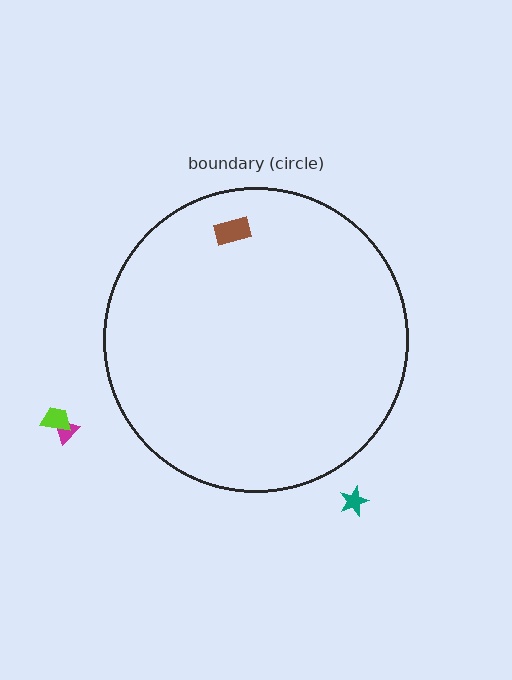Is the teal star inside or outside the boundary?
Outside.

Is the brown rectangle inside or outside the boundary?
Inside.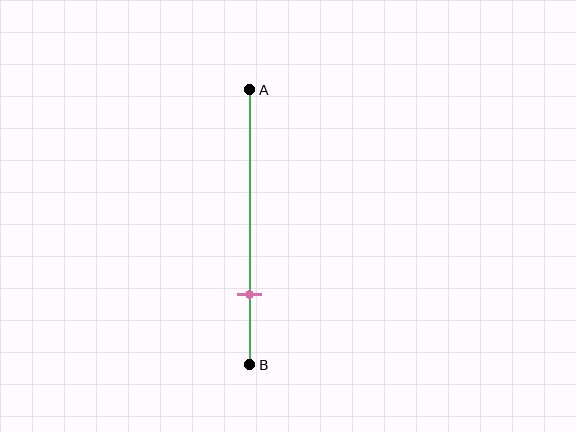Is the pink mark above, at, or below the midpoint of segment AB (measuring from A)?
The pink mark is below the midpoint of segment AB.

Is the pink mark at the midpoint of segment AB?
No, the mark is at about 75% from A, not at the 50% midpoint.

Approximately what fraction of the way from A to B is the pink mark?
The pink mark is approximately 75% of the way from A to B.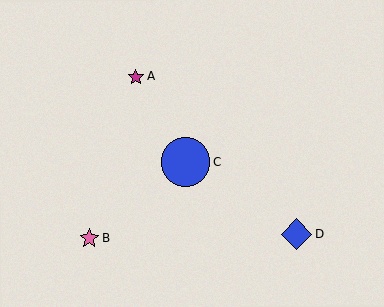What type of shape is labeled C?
Shape C is a blue circle.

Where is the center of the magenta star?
The center of the magenta star is at (136, 77).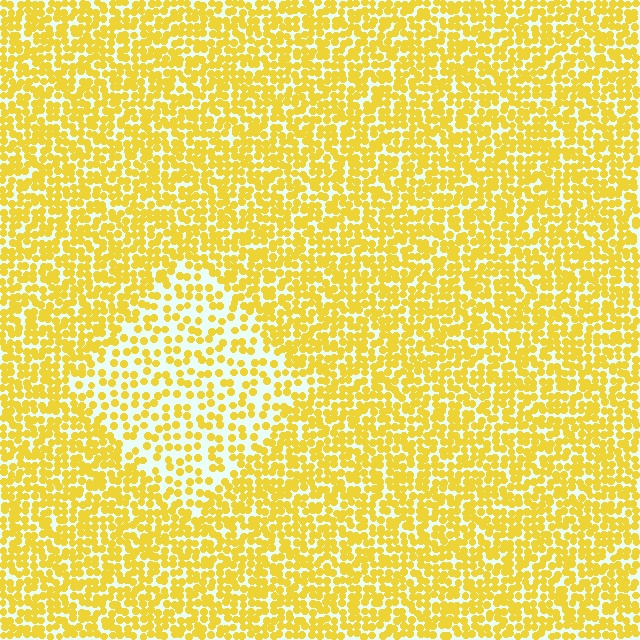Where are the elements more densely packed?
The elements are more densely packed outside the diamond boundary.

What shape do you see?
I see a diamond.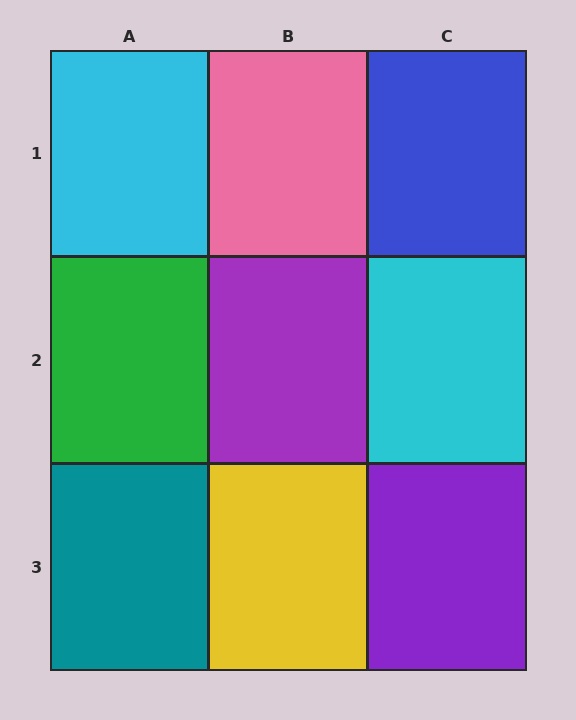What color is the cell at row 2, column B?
Purple.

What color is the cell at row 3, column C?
Purple.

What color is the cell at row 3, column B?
Yellow.